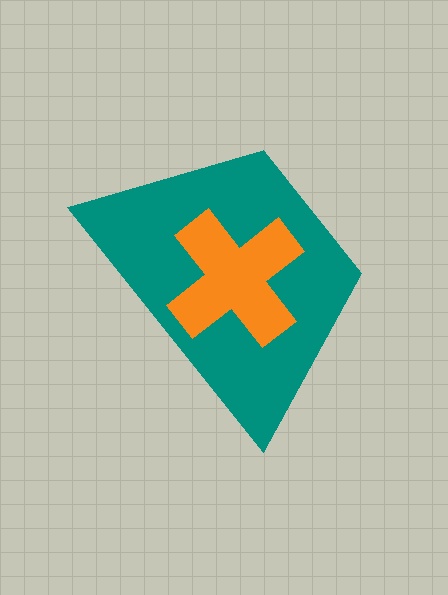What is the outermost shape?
The teal trapezoid.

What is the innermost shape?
The orange cross.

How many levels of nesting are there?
2.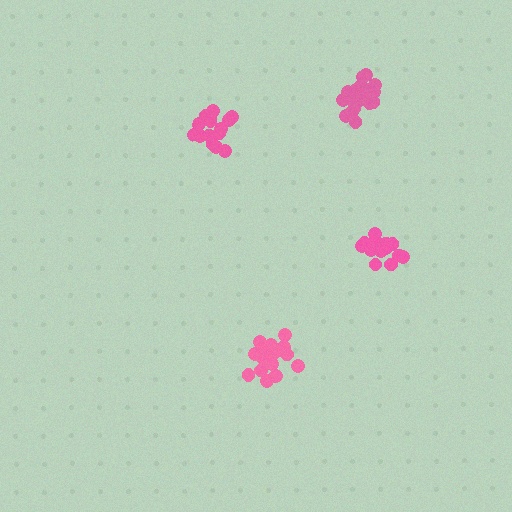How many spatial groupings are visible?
There are 4 spatial groupings.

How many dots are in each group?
Group 1: 15 dots, Group 2: 18 dots, Group 3: 16 dots, Group 4: 20 dots (69 total).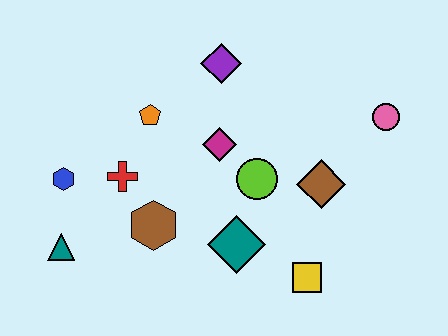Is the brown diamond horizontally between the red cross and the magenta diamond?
No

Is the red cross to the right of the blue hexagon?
Yes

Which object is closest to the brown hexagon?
The red cross is closest to the brown hexagon.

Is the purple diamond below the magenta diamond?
No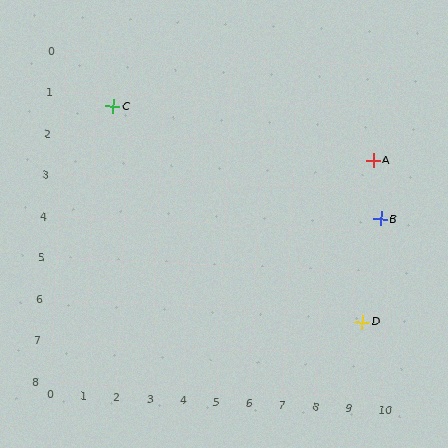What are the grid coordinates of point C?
Point C is at approximately (1.5, 1.3).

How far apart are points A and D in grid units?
Points A and D are about 3.9 grid units apart.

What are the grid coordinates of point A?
Point A is at approximately (9.4, 2.3).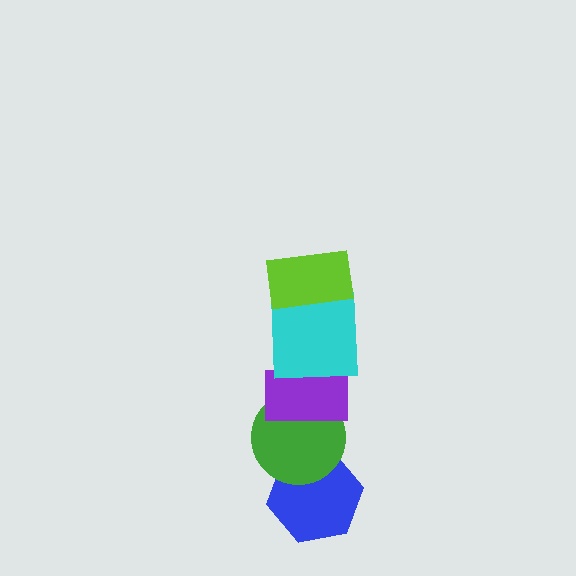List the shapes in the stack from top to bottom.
From top to bottom: the lime rectangle, the cyan square, the purple rectangle, the green circle, the blue hexagon.